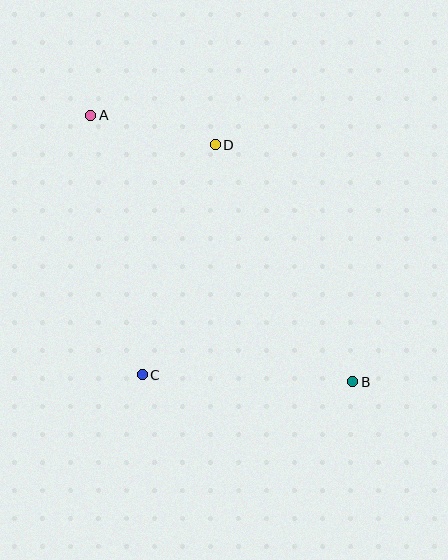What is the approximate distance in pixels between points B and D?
The distance between B and D is approximately 274 pixels.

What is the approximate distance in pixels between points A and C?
The distance between A and C is approximately 264 pixels.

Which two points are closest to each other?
Points A and D are closest to each other.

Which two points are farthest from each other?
Points A and B are farthest from each other.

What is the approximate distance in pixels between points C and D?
The distance between C and D is approximately 242 pixels.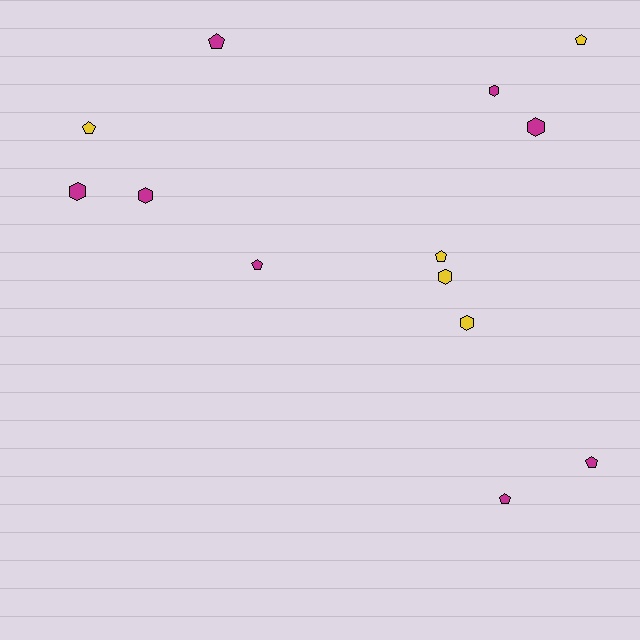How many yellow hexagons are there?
There are 2 yellow hexagons.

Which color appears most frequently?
Magenta, with 8 objects.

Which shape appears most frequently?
Pentagon, with 7 objects.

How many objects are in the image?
There are 13 objects.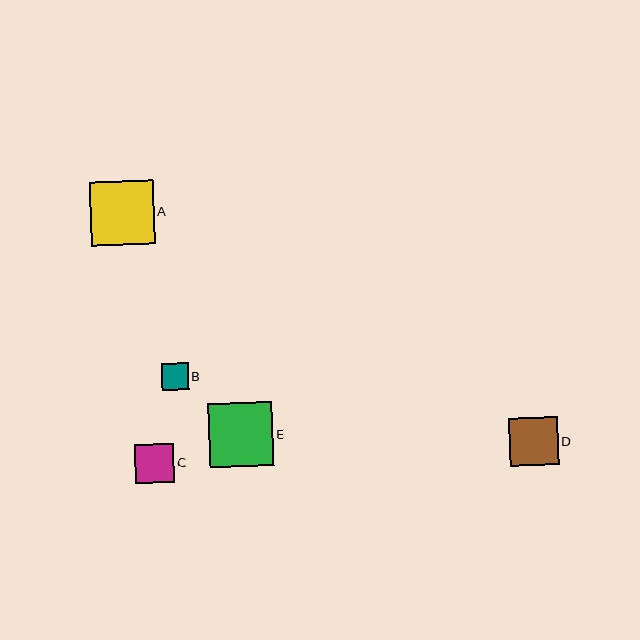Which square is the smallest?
Square B is the smallest with a size of approximately 27 pixels.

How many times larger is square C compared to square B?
Square C is approximately 1.4 times the size of square B.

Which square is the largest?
Square A is the largest with a size of approximately 64 pixels.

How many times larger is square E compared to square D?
Square E is approximately 1.3 times the size of square D.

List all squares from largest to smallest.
From largest to smallest: A, E, D, C, B.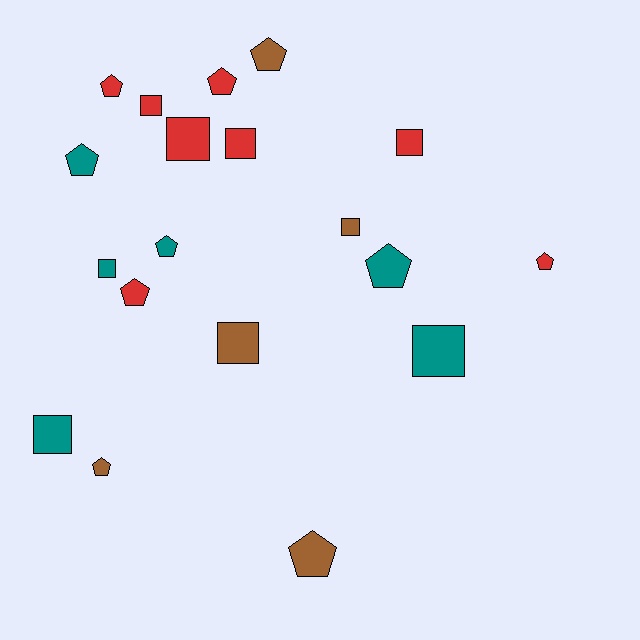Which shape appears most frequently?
Pentagon, with 10 objects.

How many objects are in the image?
There are 19 objects.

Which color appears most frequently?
Red, with 8 objects.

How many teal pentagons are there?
There are 3 teal pentagons.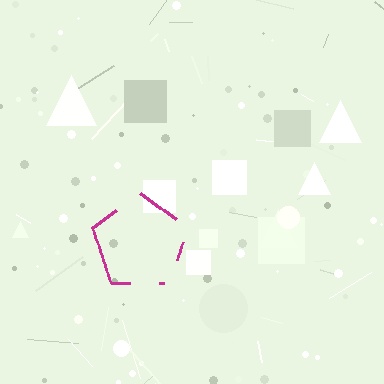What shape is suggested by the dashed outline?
The dashed outline suggests a pentagon.